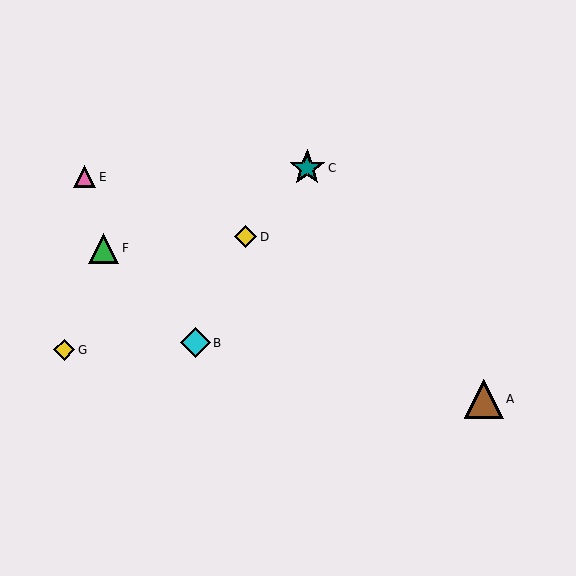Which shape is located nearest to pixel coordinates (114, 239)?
The green triangle (labeled F) at (104, 248) is nearest to that location.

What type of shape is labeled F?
Shape F is a green triangle.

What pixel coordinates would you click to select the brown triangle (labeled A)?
Click at (484, 399) to select the brown triangle A.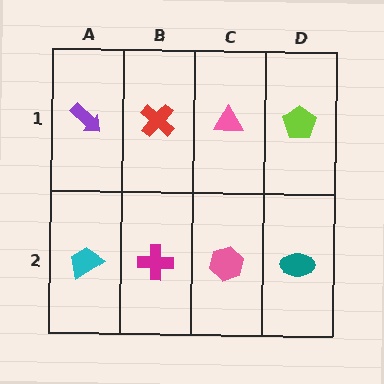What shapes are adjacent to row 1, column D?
A teal ellipse (row 2, column D), a pink triangle (row 1, column C).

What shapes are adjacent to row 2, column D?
A lime pentagon (row 1, column D), a pink hexagon (row 2, column C).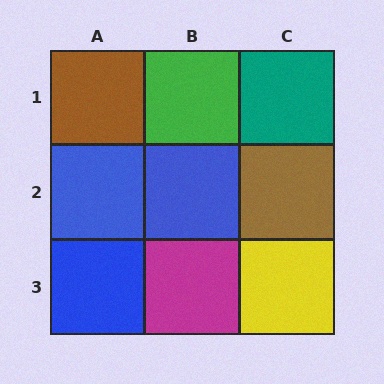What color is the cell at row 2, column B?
Blue.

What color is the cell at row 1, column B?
Green.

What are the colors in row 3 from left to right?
Blue, magenta, yellow.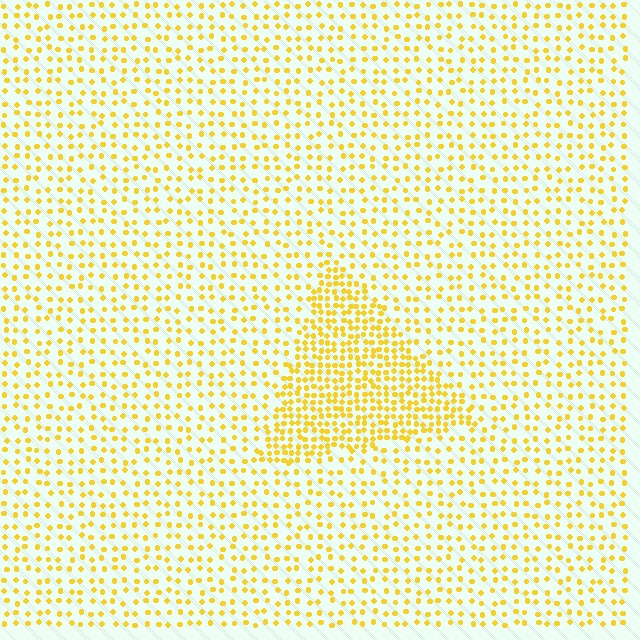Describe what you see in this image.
The image contains small yellow elements arranged at two different densities. A triangle-shaped region is visible where the elements are more densely packed than the surrounding area.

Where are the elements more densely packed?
The elements are more densely packed inside the triangle boundary.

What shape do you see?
I see a triangle.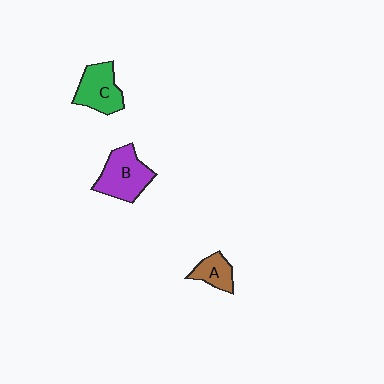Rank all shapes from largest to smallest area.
From largest to smallest: B (purple), C (green), A (brown).